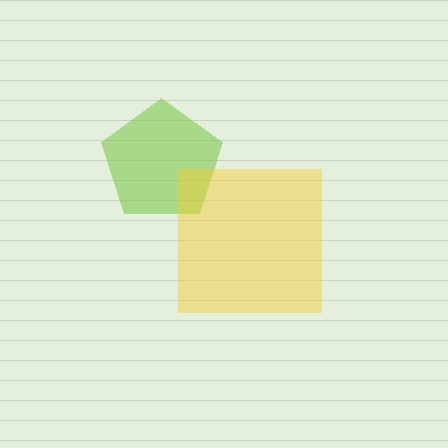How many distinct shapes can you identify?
There are 2 distinct shapes: a lime pentagon, a yellow square.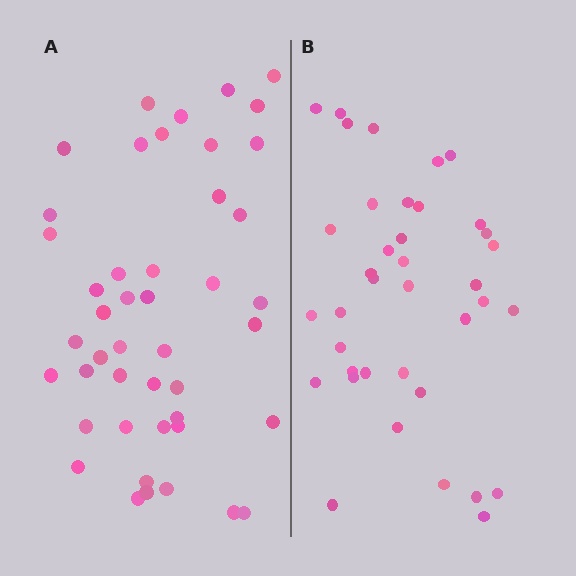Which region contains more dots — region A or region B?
Region A (the left region) has more dots.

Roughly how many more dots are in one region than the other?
Region A has roughly 8 or so more dots than region B.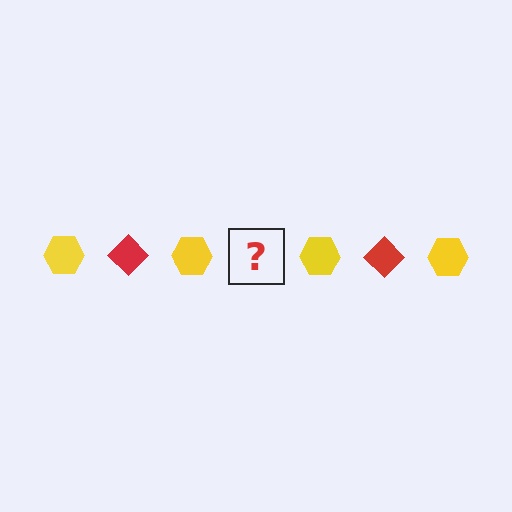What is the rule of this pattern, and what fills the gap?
The rule is that the pattern alternates between yellow hexagon and red diamond. The gap should be filled with a red diamond.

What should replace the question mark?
The question mark should be replaced with a red diamond.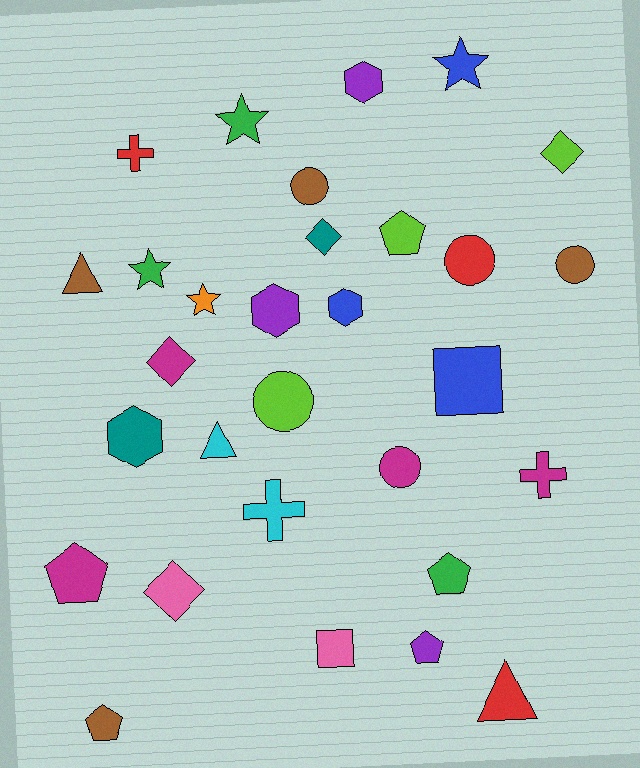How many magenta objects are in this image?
There are 4 magenta objects.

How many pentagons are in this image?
There are 5 pentagons.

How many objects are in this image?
There are 30 objects.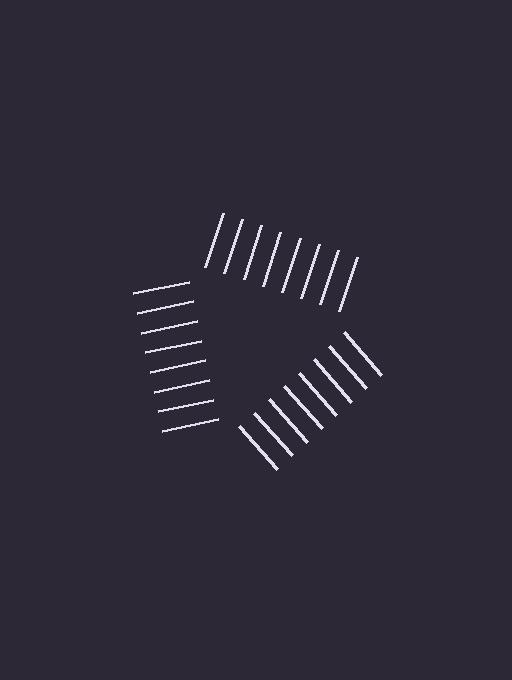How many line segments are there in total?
24 — 8 along each of the 3 edges.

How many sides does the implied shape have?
3 sides — the line-ends trace a triangle.